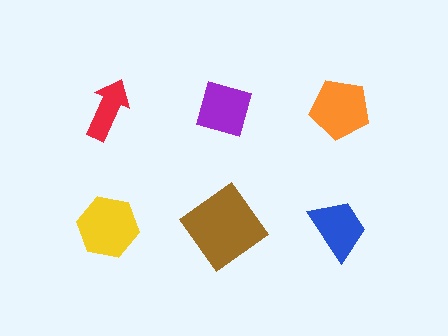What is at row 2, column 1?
A yellow hexagon.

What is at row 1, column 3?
An orange pentagon.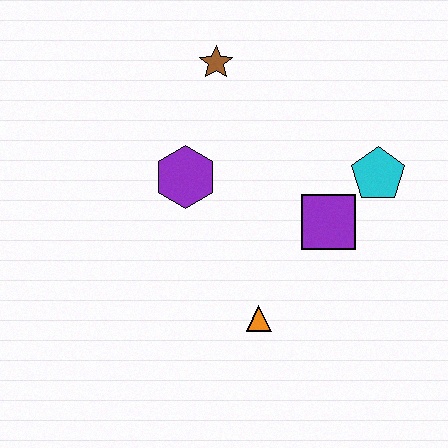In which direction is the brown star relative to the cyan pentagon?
The brown star is to the left of the cyan pentagon.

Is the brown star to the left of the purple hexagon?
No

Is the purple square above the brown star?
No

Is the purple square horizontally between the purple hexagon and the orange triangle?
No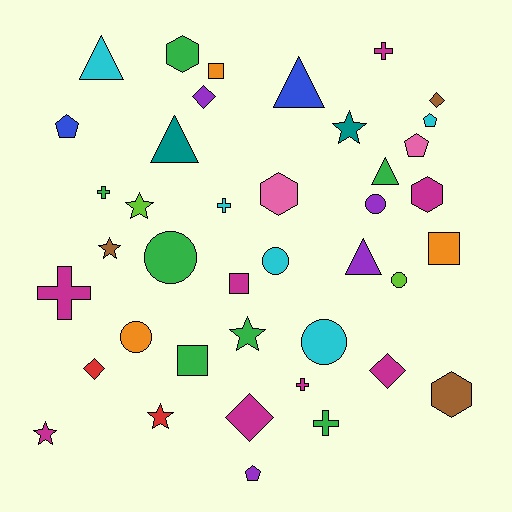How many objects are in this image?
There are 40 objects.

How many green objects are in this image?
There are 7 green objects.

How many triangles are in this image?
There are 5 triangles.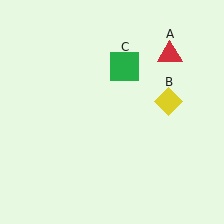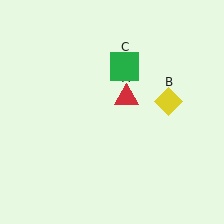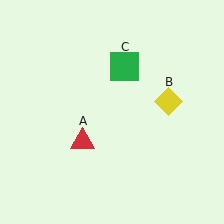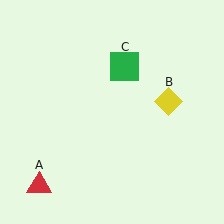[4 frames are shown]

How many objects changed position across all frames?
1 object changed position: red triangle (object A).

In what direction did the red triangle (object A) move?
The red triangle (object A) moved down and to the left.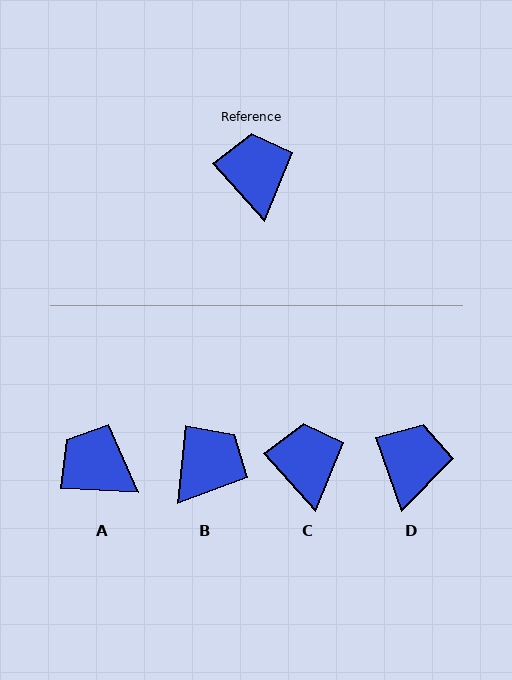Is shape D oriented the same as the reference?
No, it is off by about 23 degrees.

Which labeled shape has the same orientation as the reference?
C.